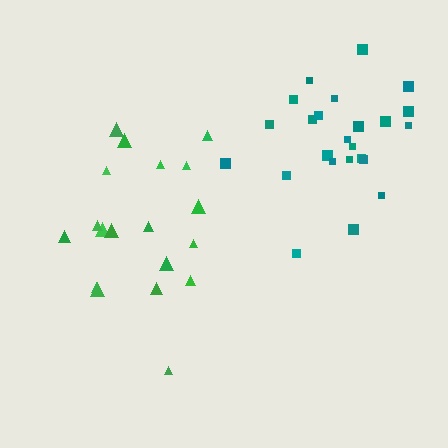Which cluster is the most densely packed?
Teal.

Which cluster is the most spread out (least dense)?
Green.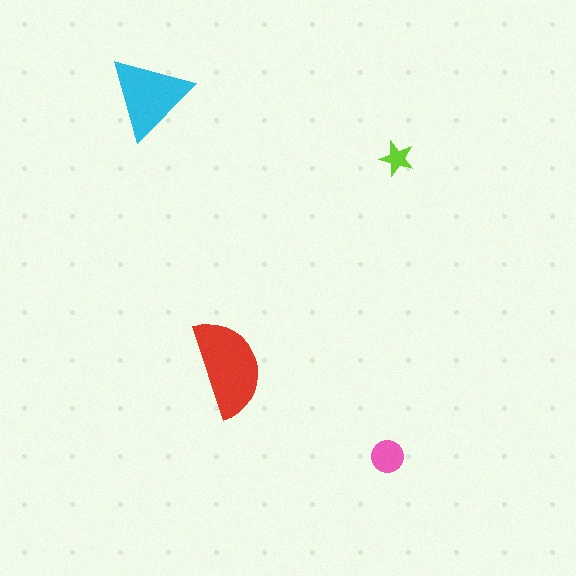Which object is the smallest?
The lime star.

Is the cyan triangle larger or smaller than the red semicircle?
Smaller.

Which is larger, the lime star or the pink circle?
The pink circle.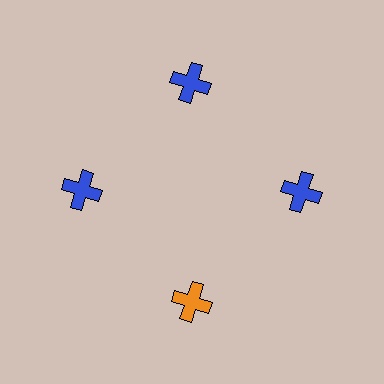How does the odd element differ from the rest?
It has a different color: orange instead of blue.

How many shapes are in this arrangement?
There are 4 shapes arranged in a ring pattern.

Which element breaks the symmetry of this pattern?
The orange cross at roughly the 6 o'clock position breaks the symmetry. All other shapes are blue crosses.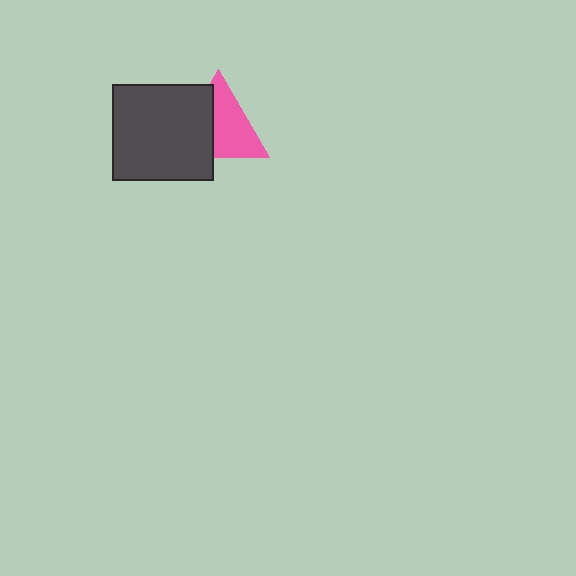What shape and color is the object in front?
The object in front is a dark gray rectangle.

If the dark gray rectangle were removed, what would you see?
You would see the complete pink triangle.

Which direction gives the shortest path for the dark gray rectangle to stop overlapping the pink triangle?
Moving left gives the shortest separation.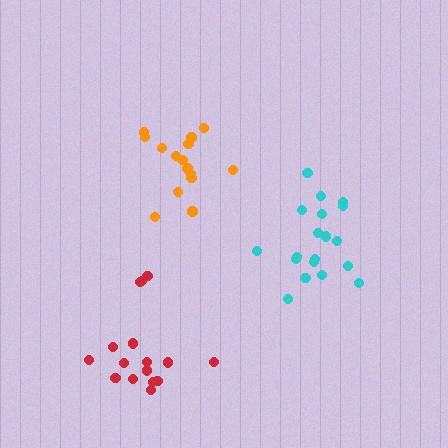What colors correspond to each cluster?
The clusters are colored: red, orange, cyan.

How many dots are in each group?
Group 1: 16 dots, Group 2: 15 dots, Group 3: 19 dots (50 total).